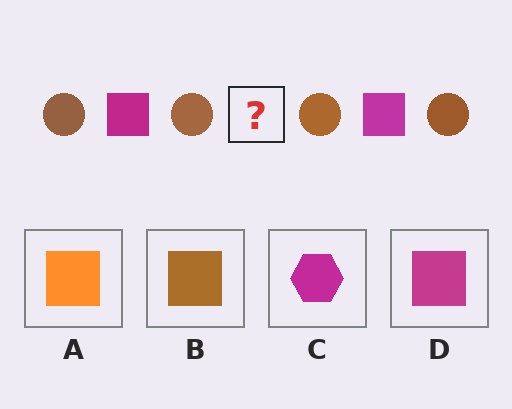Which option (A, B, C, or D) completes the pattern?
D.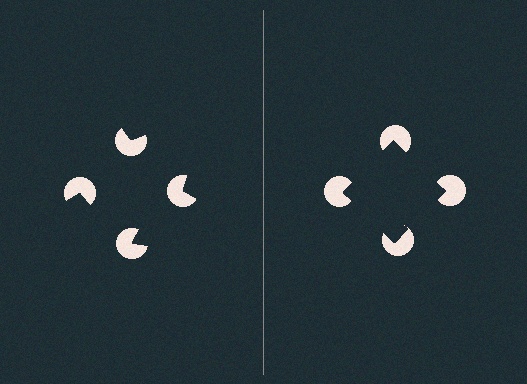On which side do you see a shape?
An illusory square appears on the right side. On the left side the wedge cuts are rotated, so no coherent shape forms.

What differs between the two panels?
The pac-man discs are positioned identically on both sides; only the wedge orientations differ. On the right they align to a square; on the left they are misaligned.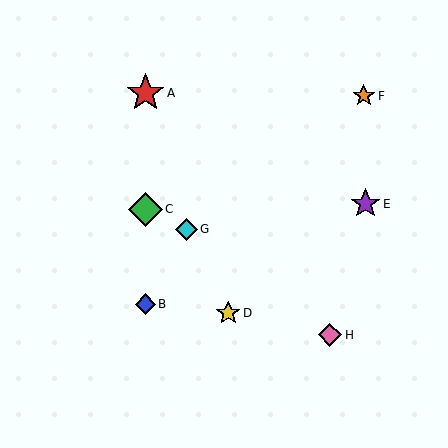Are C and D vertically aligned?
No, C is at x≈145 and D is at x≈228.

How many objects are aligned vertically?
3 objects (A, B, C) are aligned vertically.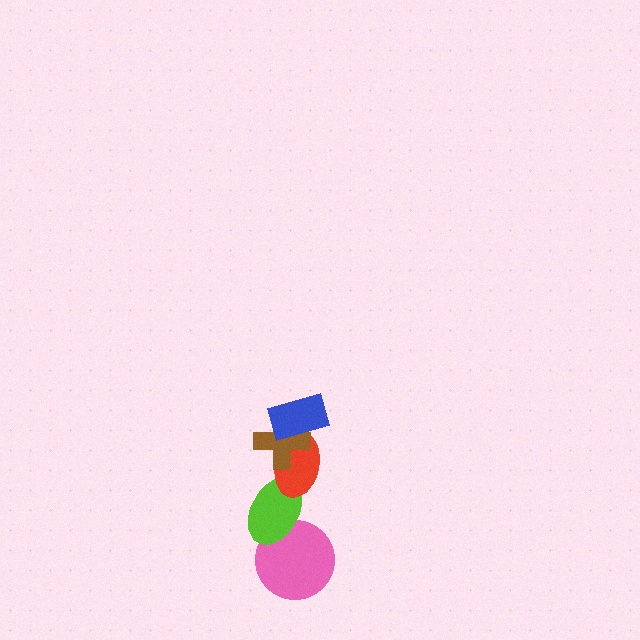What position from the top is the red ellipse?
The red ellipse is 3rd from the top.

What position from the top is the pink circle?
The pink circle is 5th from the top.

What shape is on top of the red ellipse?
The brown cross is on top of the red ellipse.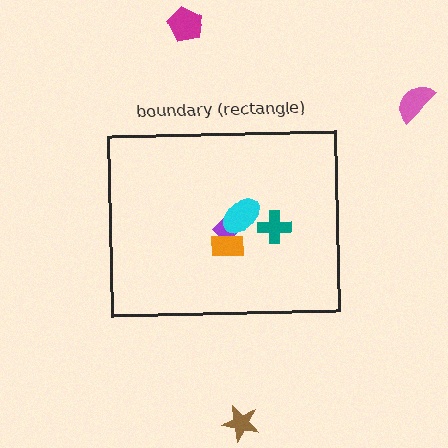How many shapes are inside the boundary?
4 inside, 3 outside.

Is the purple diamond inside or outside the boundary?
Inside.